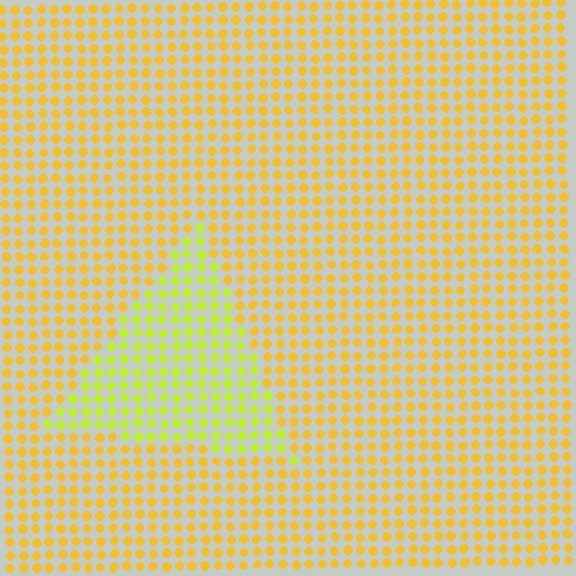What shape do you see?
I see a triangle.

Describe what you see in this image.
The image is filled with small yellow elements in a uniform arrangement. A triangle-shaped region is visible where the elements are tinted to a slightly different hue, forming a subtle color boundary.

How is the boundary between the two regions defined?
The boundary is defined purely by a slight shift in hue (about 32 degrees). Spacing, size, and orientation are identical on both sides.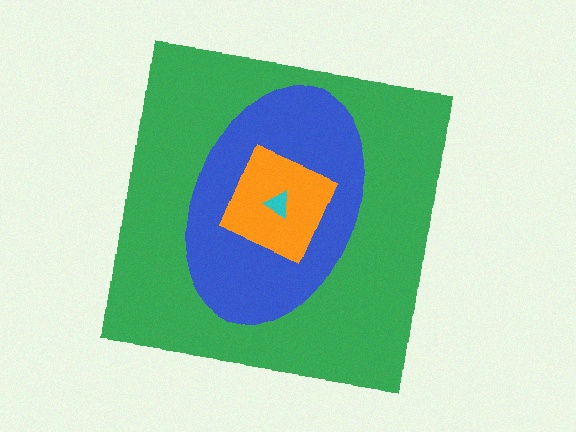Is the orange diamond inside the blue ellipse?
Yes.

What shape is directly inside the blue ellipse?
The orange diamond.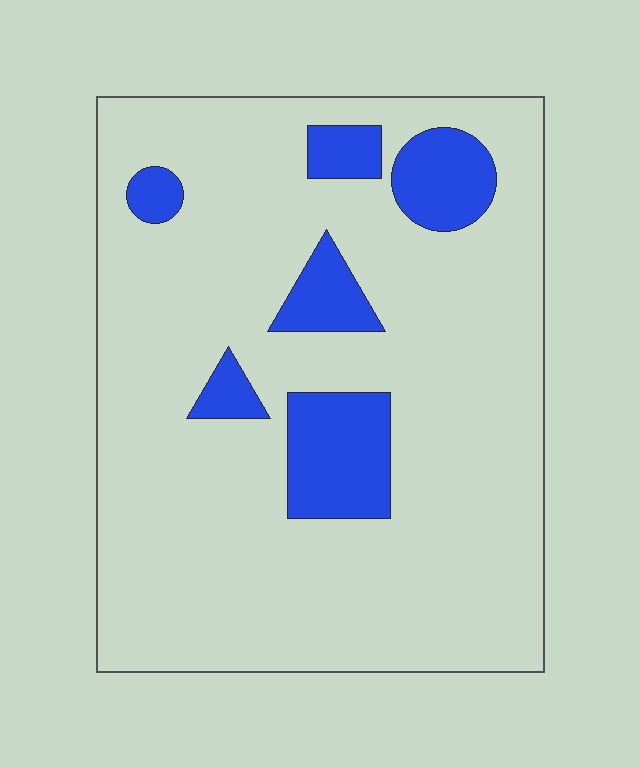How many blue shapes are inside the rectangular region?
6.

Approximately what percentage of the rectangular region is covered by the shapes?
Approximately 15%.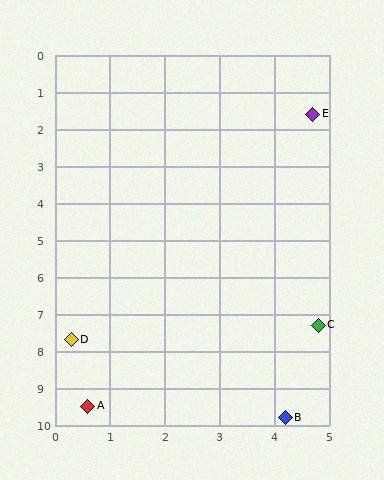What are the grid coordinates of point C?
Point C is at approximately (4.8, 7.3).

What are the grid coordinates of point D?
Point D is at approximately (0.3, 7.7).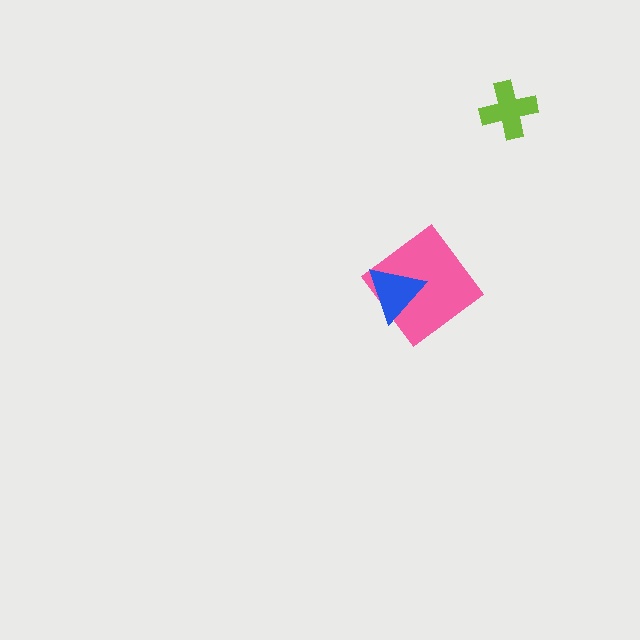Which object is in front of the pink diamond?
The blue triangle is in front of the pink diamond.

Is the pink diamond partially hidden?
Yes, it is partially covered by another shape.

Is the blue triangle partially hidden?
No, no other shape covers it.